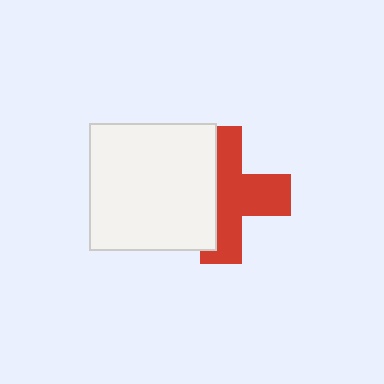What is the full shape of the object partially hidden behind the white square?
The partially hidden object is a red cross.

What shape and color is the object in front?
The object in front is a white square.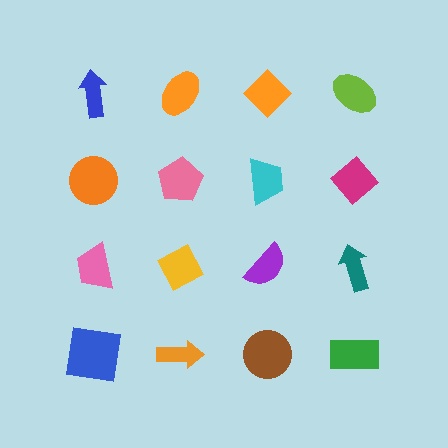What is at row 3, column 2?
A yellow diamond.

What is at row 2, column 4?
A magenta diamond.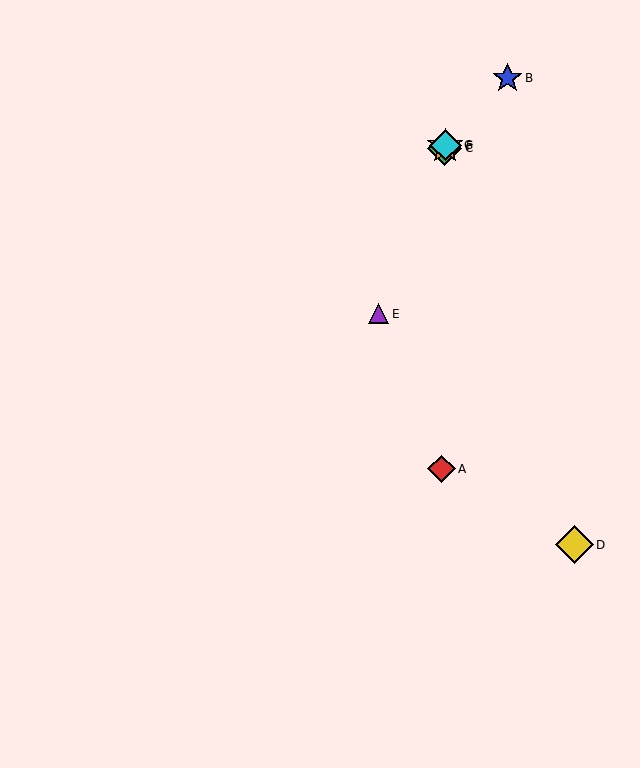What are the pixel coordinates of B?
Object B is at (508, 78).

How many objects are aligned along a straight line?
4 objects (C, E, F, G) are aligned along a straight line.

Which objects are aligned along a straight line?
Objects C, E, F, G are aligned along a straight line.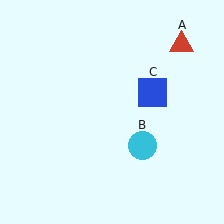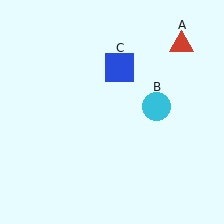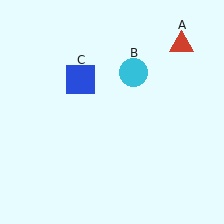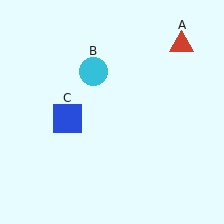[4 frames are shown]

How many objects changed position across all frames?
2 objects changed position: cyan circle (object B), blue square (object C).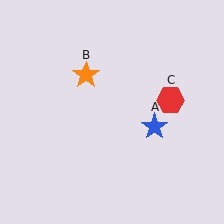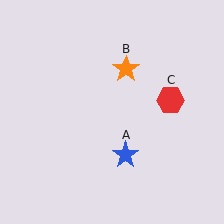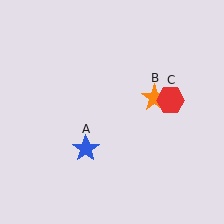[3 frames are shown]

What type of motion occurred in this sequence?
The blue star (object A), orange star (object B) rotated clockwise around the center of the scene.